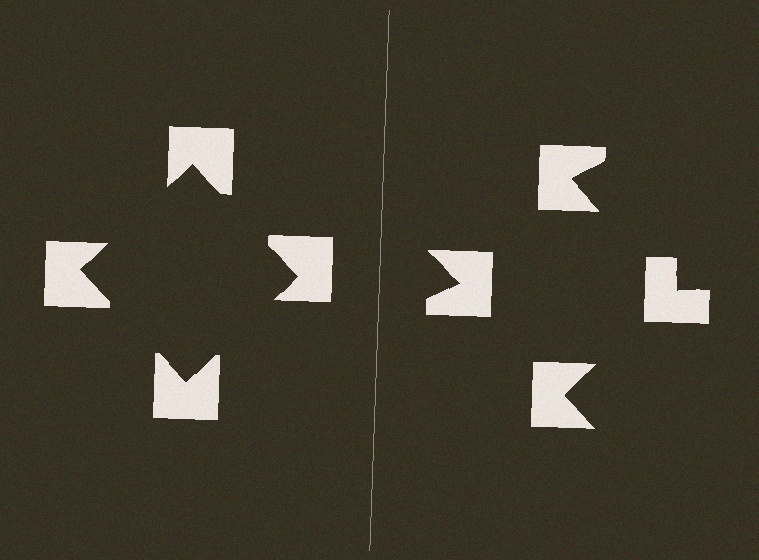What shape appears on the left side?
An illusory square.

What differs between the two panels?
The notched squares are positioned identically on both sides; only the wedge orientations differ. On the left they align to a square; on the right they are misaligned.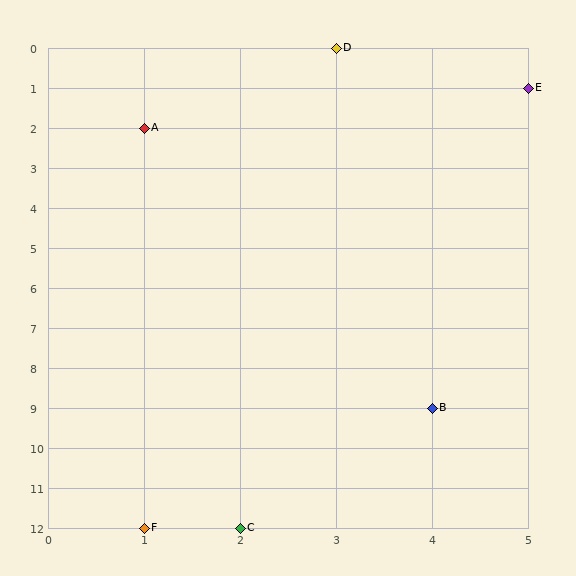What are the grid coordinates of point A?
Point A is at grid coordinates (1, 2).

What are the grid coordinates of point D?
Point D is at grid coordinates (3, 0).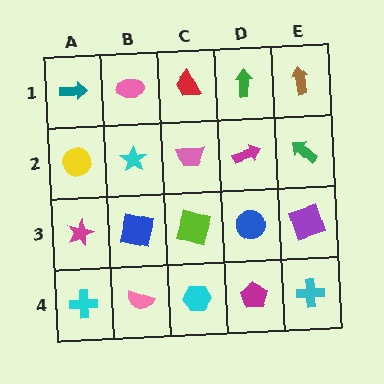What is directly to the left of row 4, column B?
A cyan cross.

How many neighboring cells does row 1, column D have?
3.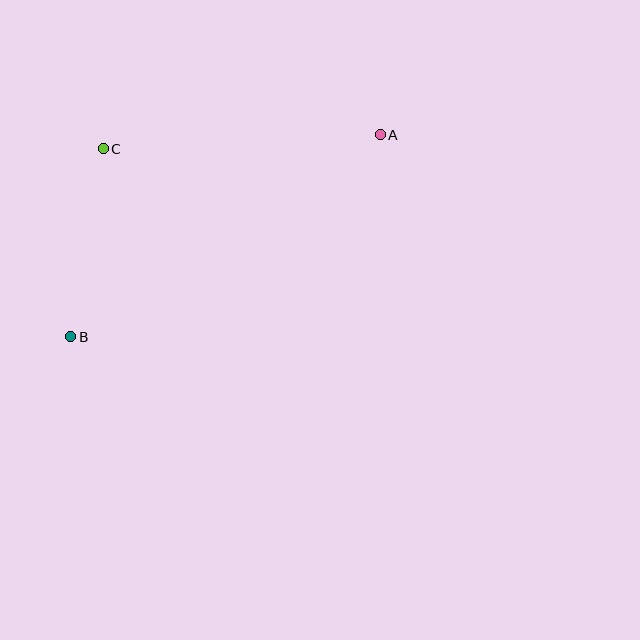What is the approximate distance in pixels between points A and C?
The distance between A and C is approximately 277 pixels.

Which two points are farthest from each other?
Points A and B are farthest from each other.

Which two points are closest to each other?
Points B and C are closest to each other.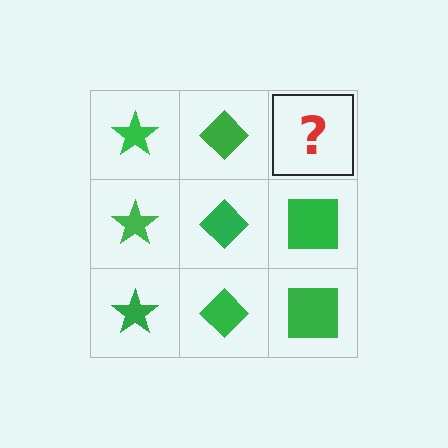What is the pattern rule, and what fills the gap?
The rule is that each column has a consistent shape. The gap should be filled with a green square.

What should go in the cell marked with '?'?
The missing cell should contain a green square.